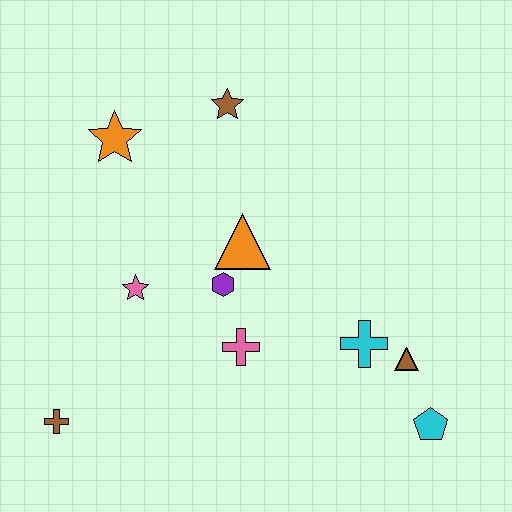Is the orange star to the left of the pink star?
Yes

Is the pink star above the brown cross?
Yes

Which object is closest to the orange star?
The brown star is closest to the orange star.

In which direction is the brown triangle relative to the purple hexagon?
The brown triangle is to the right of the purple hexagon.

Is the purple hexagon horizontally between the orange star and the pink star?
No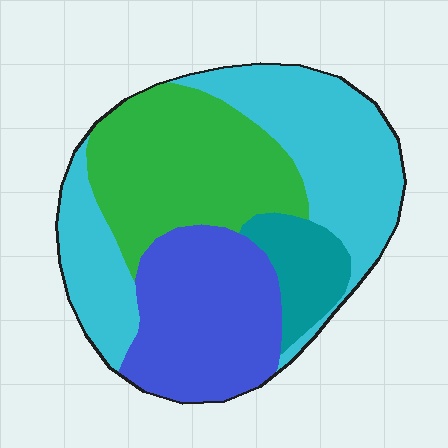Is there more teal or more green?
Green.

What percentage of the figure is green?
Green takes up about one quarter (1/4) of the figure.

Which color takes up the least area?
Teal, at roughly 10%.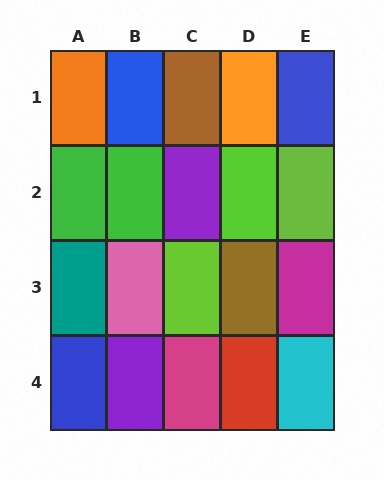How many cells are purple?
2 cells are purple.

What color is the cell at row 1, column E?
Blue.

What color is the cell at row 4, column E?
Cyan.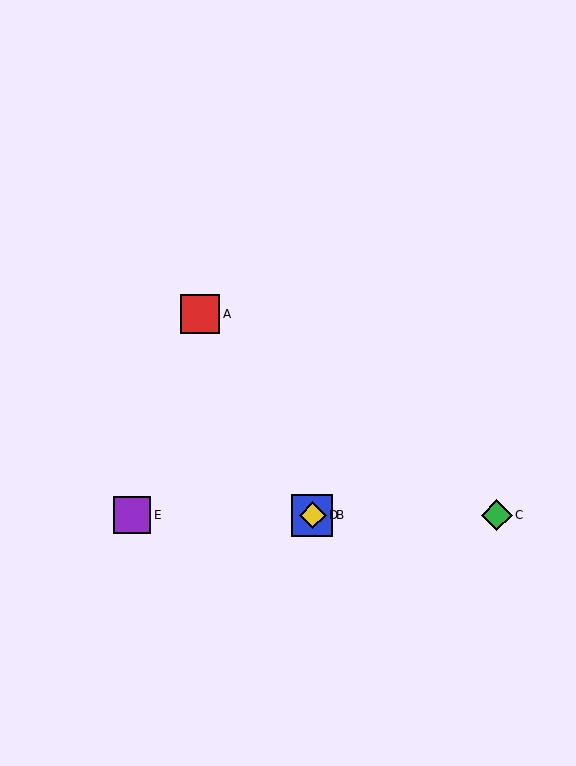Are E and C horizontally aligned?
Yes, both are at y≈515.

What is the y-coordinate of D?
Object D is at y≈515.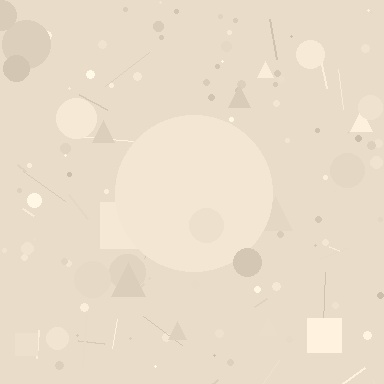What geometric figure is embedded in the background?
A circle is embedded in the background.